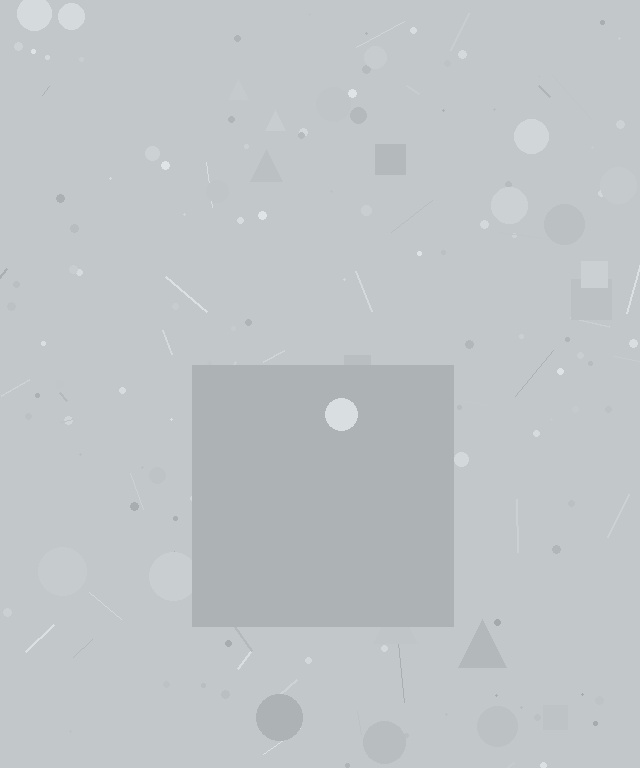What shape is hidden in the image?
A square is hidden in the image.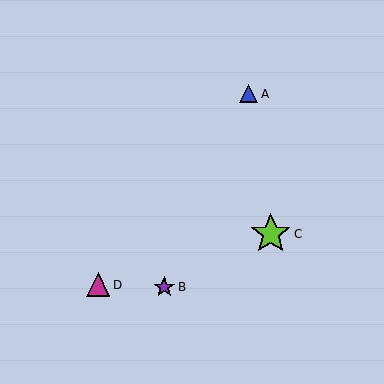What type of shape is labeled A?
Shape A is a blue triangle.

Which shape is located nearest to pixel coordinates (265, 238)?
The lime star (labeled C) at (271, 234) is nearest to that location.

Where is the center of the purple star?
The center of the purple star is at (164, 287).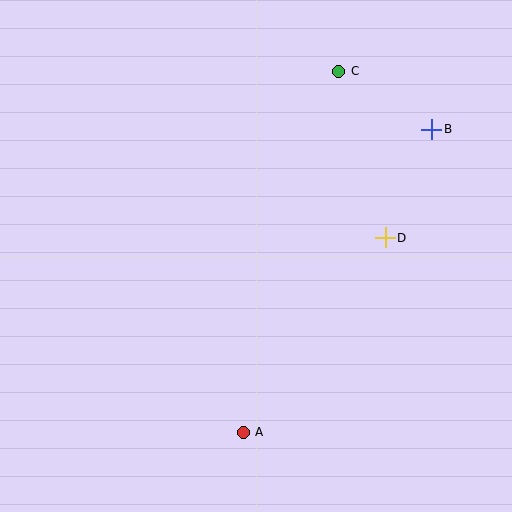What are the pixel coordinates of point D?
Point D is at (385, 238).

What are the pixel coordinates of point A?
Point A is at (243, 432).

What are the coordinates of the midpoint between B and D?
The midpoint between B and D is at (408, 183).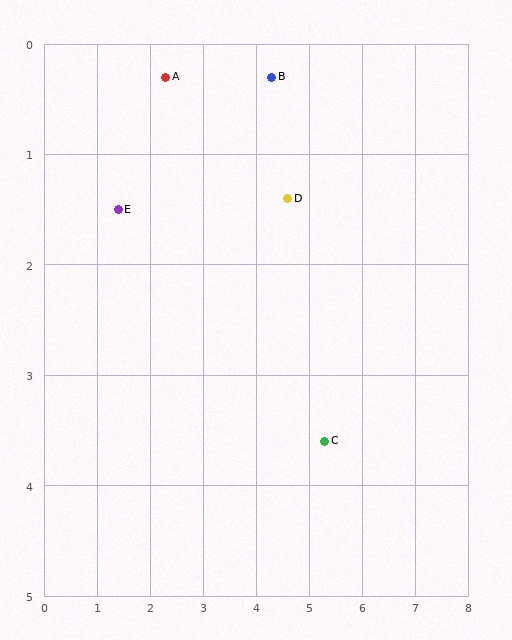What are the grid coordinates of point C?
Point C is at approximately (5.3, 3.6).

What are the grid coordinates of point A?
Point A is at approximately (2.3, 0.3).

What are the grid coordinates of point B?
Point B is at approximately (4.3, 0.3).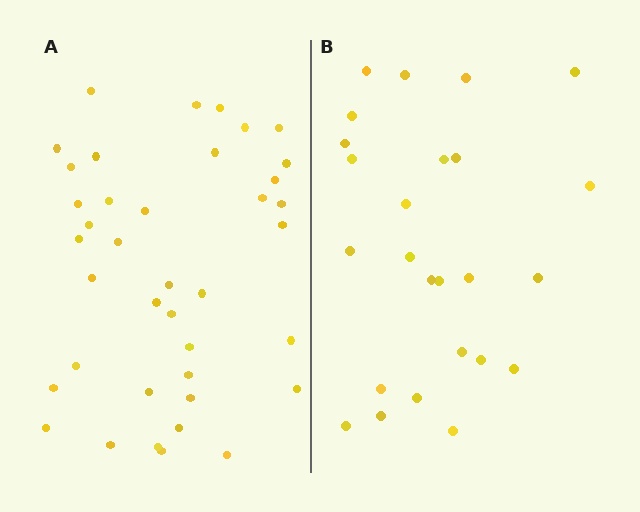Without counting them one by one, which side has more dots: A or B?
Region A (the left region) has more dots.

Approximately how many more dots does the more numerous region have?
Region A has approximately 15 more dots than region B.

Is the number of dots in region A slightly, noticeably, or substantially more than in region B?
Region A has substantially more. The ratio is roughly 1.6 to 1.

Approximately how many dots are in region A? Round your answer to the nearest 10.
About 40 dots. (The exact count is 39, which rounds to 40.)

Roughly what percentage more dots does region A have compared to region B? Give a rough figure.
About 55% more.